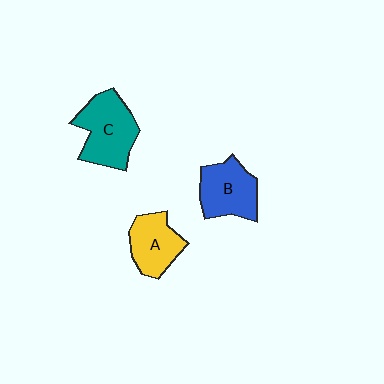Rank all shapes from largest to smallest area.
From largest to smallest: C (teal), B (blue), A (yellow).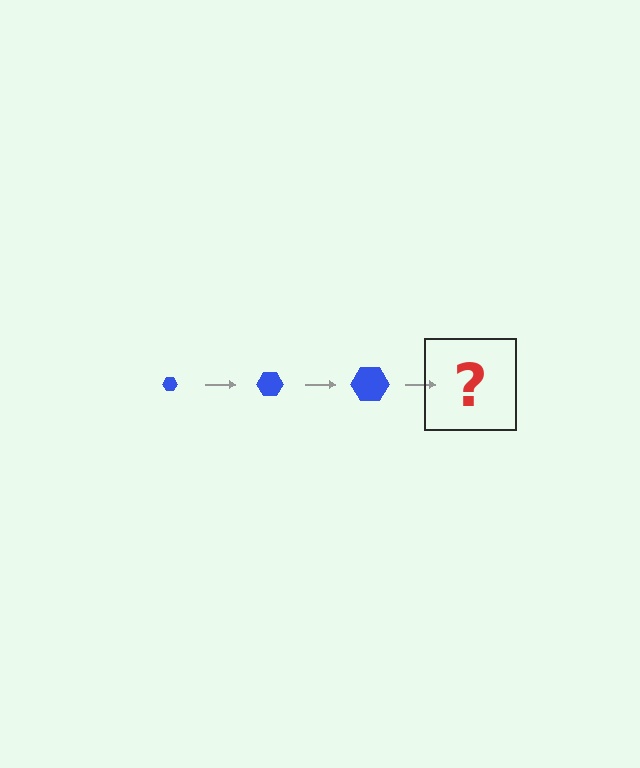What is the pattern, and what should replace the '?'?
The pattern is that the hexagon gets progressively larger each step. The '?' should be a blue hexagon, larger than the previous one.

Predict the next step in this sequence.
The next step is a blue hexagon, larger than the previous one.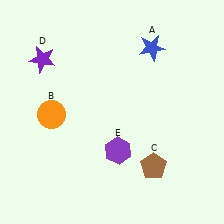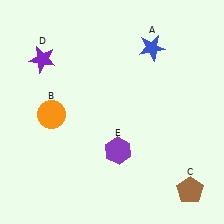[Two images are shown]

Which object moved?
The brown pentagon (C) moved right.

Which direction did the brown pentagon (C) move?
The brown pentagon (C) moved right.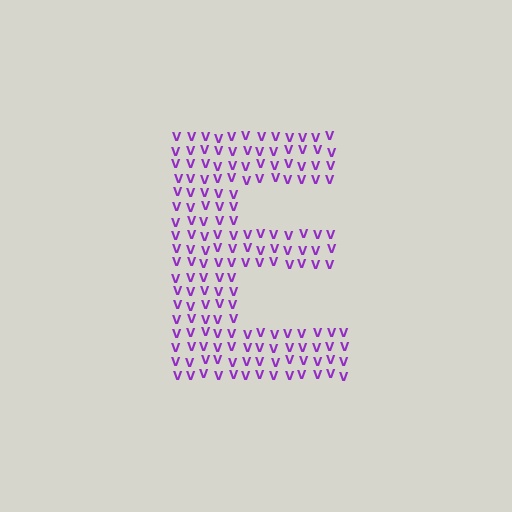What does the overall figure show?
The overall figure shows the letter E.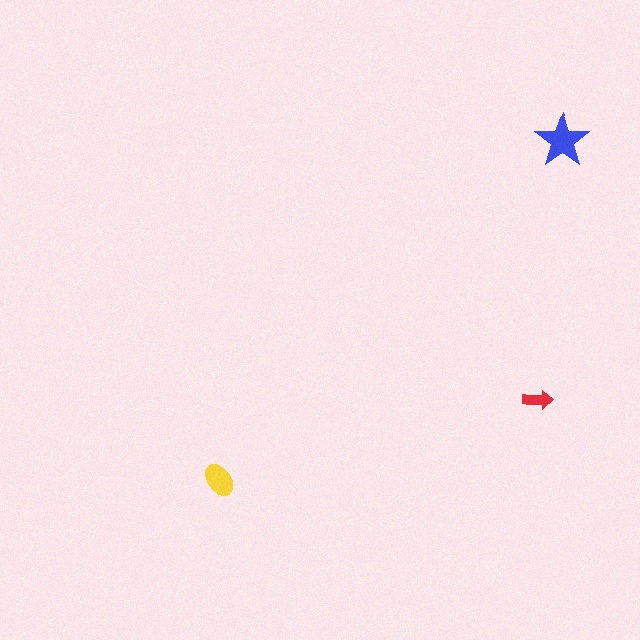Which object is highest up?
The blue star is topmost.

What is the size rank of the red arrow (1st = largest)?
3rd.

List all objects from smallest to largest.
The red arrow, the yellow ellipse, the blue star.